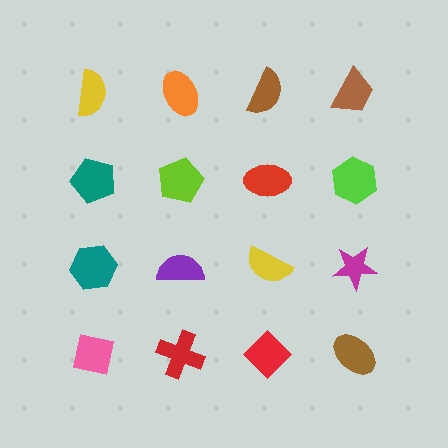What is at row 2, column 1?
A teal pentagon.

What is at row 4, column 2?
A red cross.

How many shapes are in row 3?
4 shapes.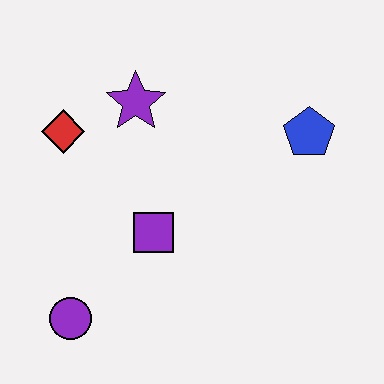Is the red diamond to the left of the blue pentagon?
Yes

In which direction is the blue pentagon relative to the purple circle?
The blue pentagon is to the right of the purple circle.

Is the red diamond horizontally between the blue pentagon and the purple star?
No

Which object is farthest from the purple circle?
The blue pentagon is farthest from the purple circle.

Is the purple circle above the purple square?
No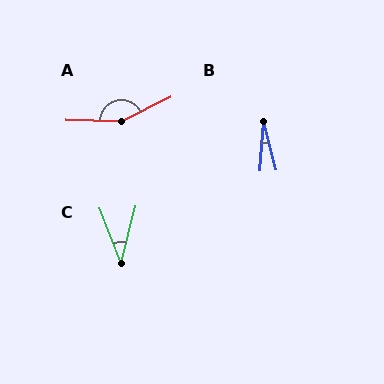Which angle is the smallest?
B, at approximately 18 degrees.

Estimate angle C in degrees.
Approximately 36 degrees.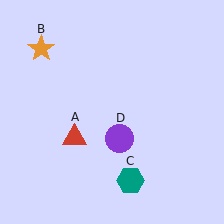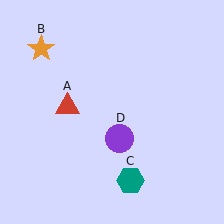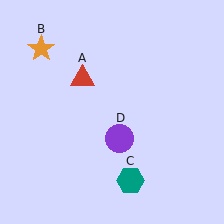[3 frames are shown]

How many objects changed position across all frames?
1 object changed position: red triangle (object A).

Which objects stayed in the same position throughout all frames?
Orange star (object B) and teal hexagon (object C) and purple circle (object D) remained stationary.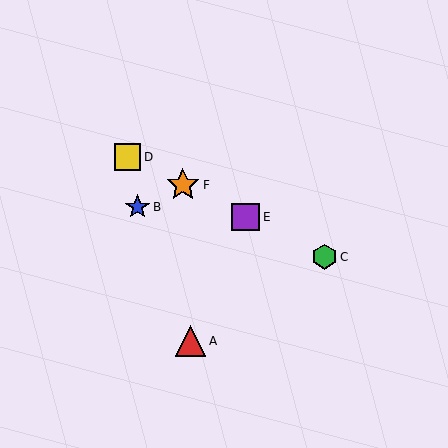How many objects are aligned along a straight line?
4 objects (C, D, E, F) are aligned along a straight line.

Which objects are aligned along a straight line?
Objects C, D, E, F are aligned along a straight line.